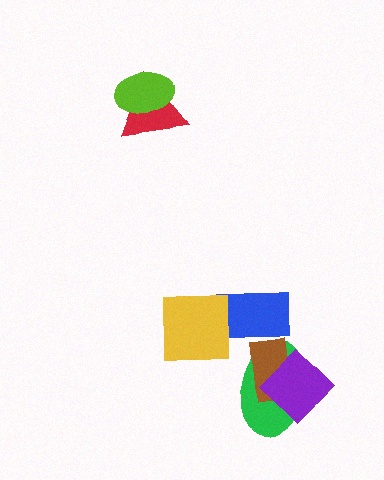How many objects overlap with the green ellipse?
3 objects overlap with the green ellipse.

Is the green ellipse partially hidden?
Yes, it is partially covered by another shape.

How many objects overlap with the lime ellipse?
1 object overlaps with the lime ellipse.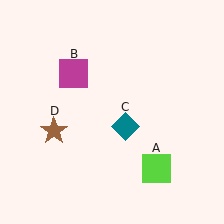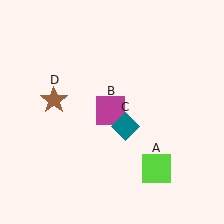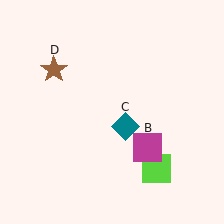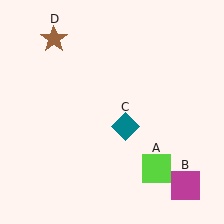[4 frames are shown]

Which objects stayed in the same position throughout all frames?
Lime square (object A) and teal diamond (object C) remained stationary.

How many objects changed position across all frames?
2 objects changed position: magenta square (object B), brown star (object D).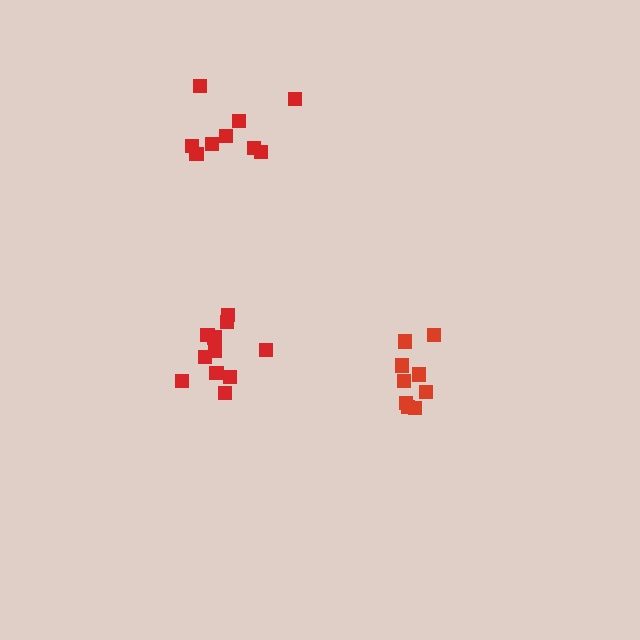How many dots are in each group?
Group 1: 9 dots, Group 2: 9 dots, Group 3: 11 dots (29 total).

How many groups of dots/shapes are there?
There are 3 groups.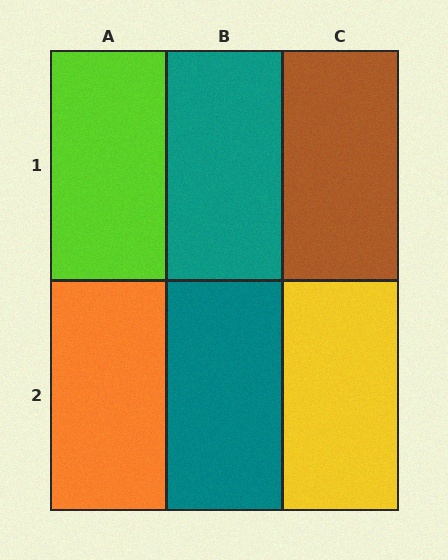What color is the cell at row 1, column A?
Lime.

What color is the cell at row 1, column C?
Brown.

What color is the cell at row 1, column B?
Teal.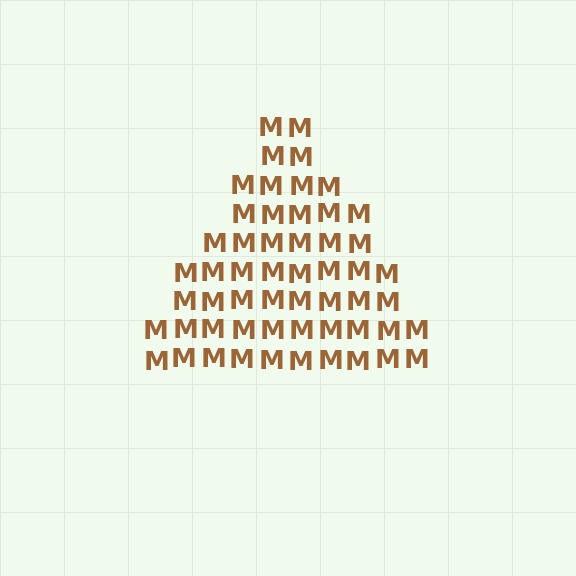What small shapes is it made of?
It is made of small letter M's.